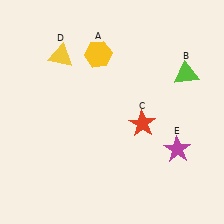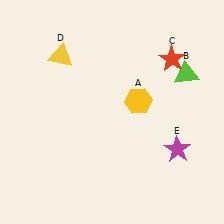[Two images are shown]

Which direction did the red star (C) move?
The red star (C) moved up.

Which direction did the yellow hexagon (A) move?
The yellow hexagon (A) moved down.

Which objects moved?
The objects that moved are: the yellow hexagon (A), the red star (C).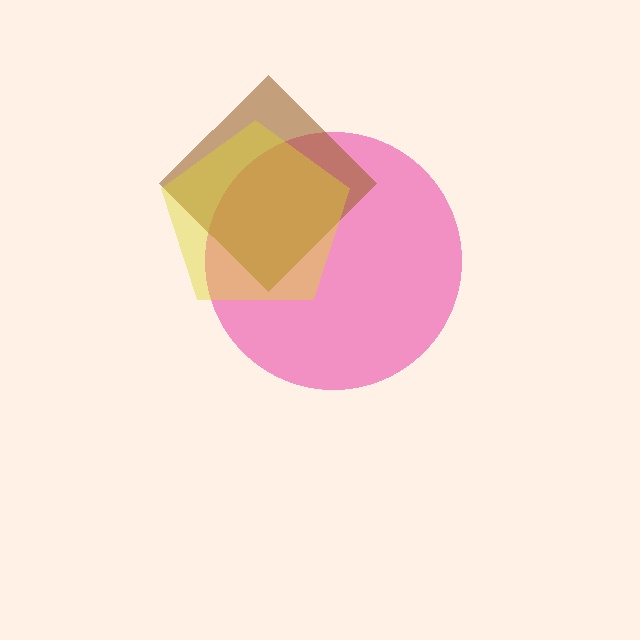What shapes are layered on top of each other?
The layered shapes are: a pink circle, a brown diamond, a yellow pentagon.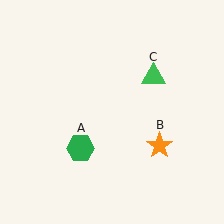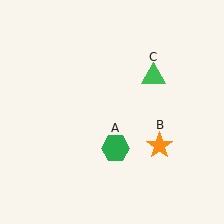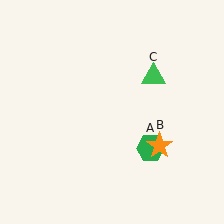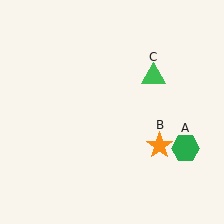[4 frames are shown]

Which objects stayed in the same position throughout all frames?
Orange star (object B) and green triangle (object C) remained stationary.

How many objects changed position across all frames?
1 object changed position: green hexagon (object A).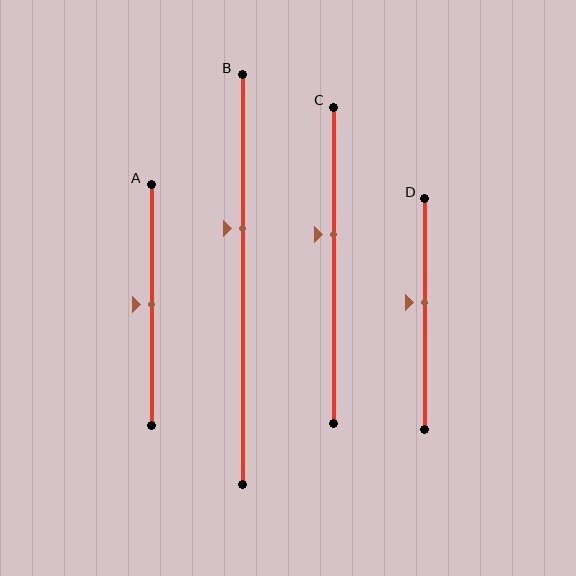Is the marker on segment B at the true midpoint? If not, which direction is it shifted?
No, the marker on segment B is shifted upward by about 12% of the segment length.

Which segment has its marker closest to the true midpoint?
Segment A has its marker closest to the true midpoint.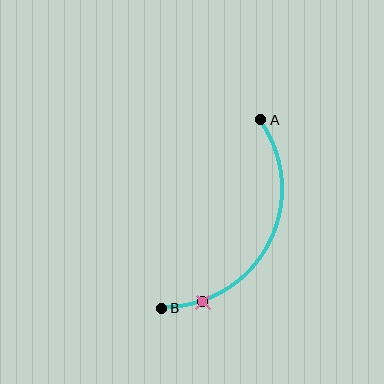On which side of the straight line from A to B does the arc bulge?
The arc bulges to the right of the straight line connecting A and B.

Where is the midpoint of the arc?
The arc midpoint is the point on the curve farthest from the straight line joining A and B. It sits to the right of that line.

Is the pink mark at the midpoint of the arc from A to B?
No. The pink mark lies on the arc but is closer to endpoint B. The arc midpoint would be at the point on the curve equidistant along the arc from both A and B.